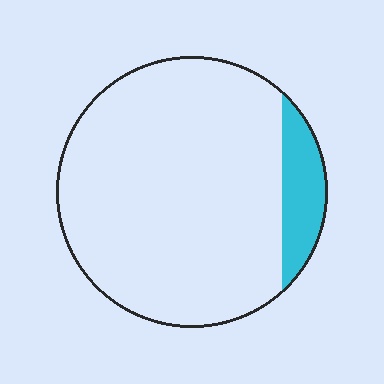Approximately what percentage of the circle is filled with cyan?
Approximately 10%.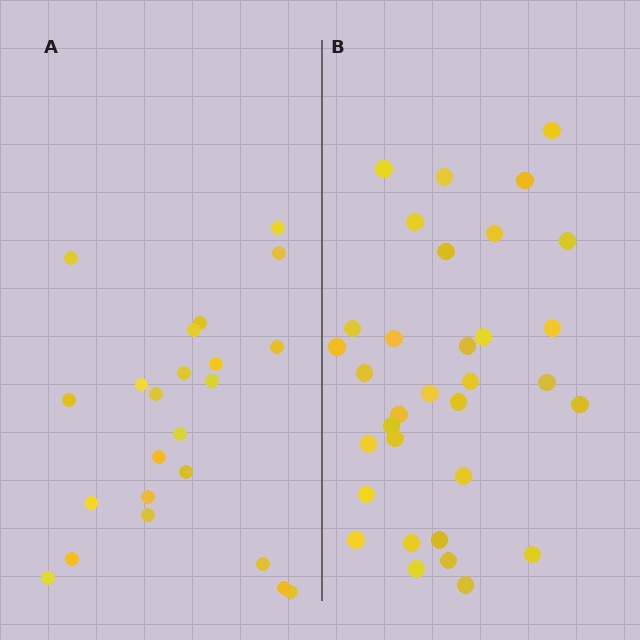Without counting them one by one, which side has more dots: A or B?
Region B (the right region) has more dots.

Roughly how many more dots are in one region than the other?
Region B has roughly 10 or so more dots than region A.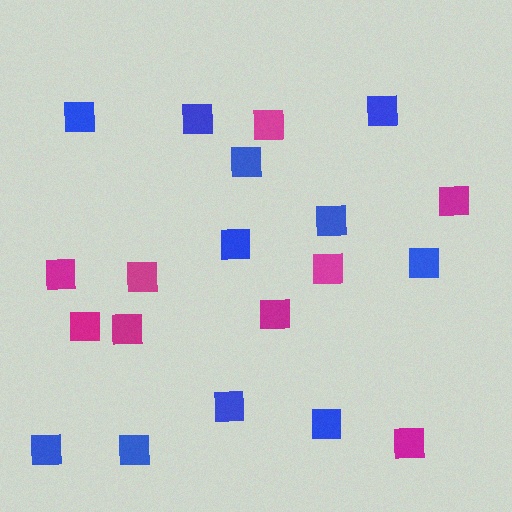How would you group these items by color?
There are 2 groups: one group of blue squares (11) and one group of magenta squares (9).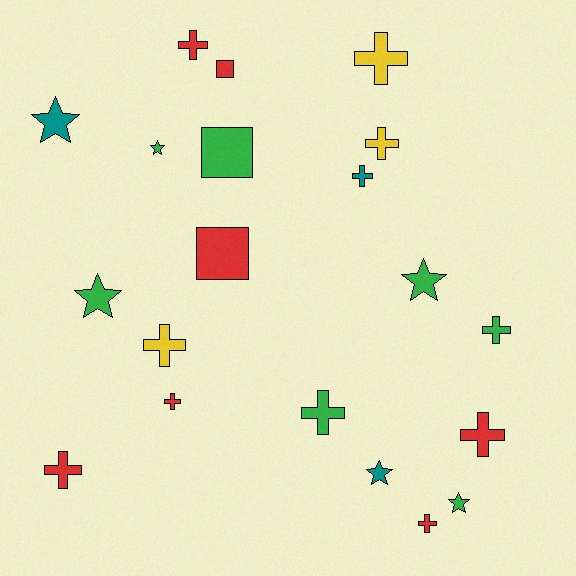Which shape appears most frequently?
Cross, with 11 objects.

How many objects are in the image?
There are 20 objects.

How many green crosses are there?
There are 2 green crosses.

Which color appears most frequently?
Green, with 7 objects.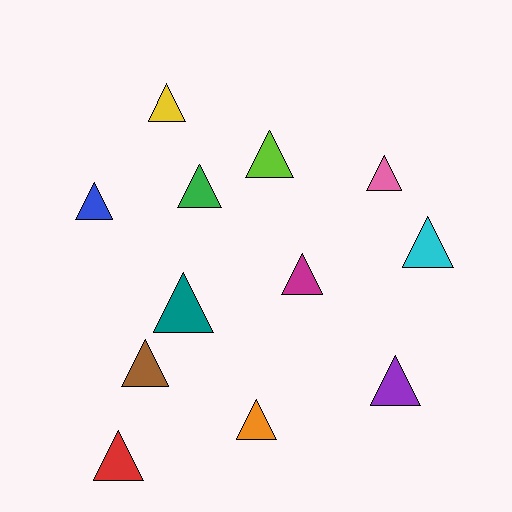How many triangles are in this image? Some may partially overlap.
There are 12 triangles.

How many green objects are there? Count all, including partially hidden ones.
There is 1 green object.